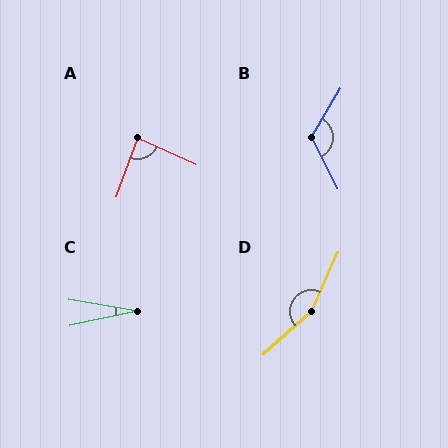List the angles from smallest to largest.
C (22°), A (86°), B (123°), D (156°).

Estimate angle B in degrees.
Approximately 123 degrees.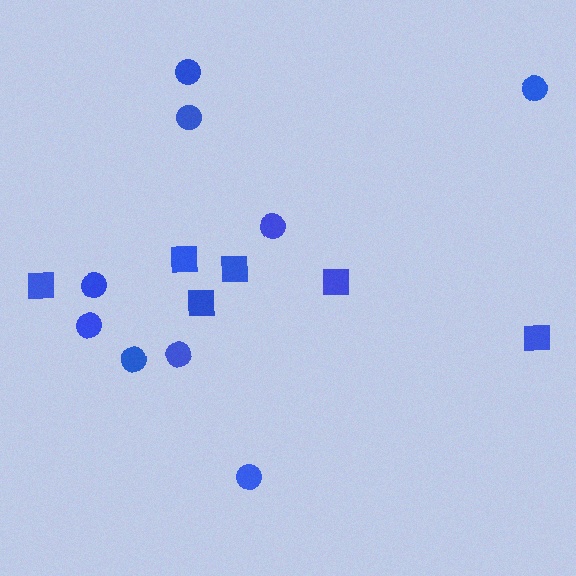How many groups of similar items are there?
There are 2 groups: one group of circles (9) and one group of squares (6).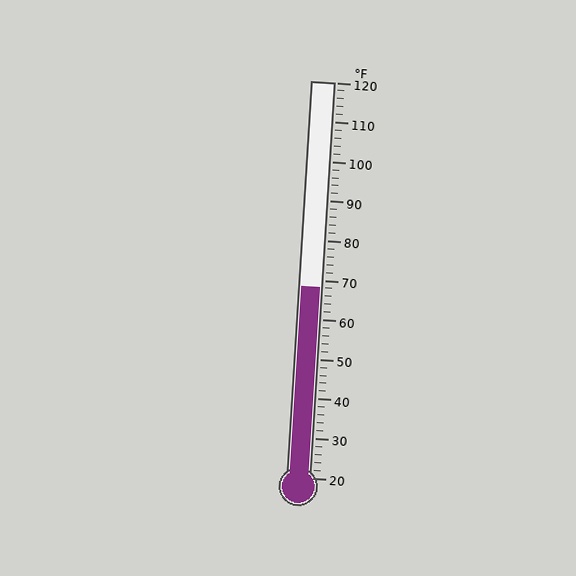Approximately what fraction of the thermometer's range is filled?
The thermometer is filled to approximately 50% of its range.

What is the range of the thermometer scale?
The thermometer scale ranges from 20°F to 120°F.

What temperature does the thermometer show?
The thermometer shows approximately 68°F.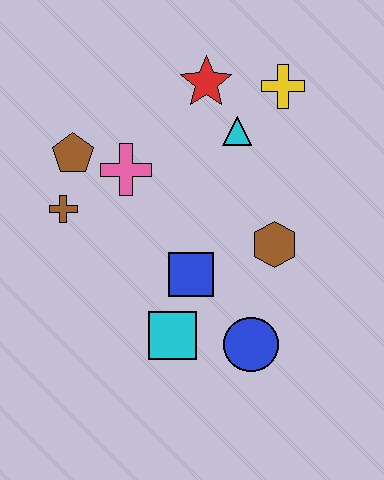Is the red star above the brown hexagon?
Yes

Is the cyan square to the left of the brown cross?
No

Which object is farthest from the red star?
The blue circle is farthest from the red star.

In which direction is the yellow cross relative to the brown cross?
The yellow cross is to the right of the brown cross.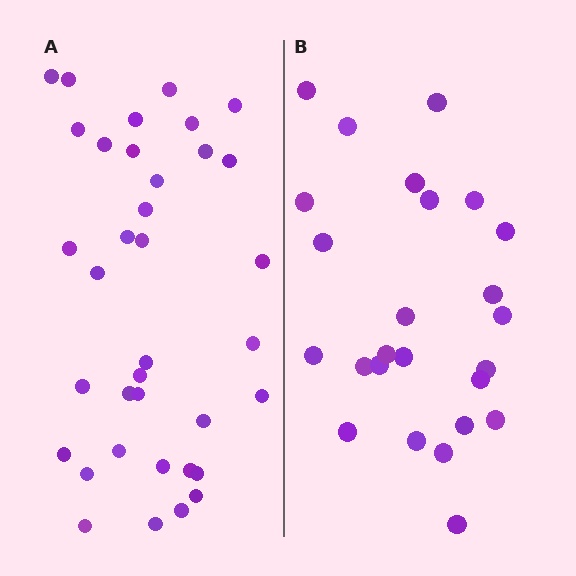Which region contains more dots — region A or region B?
Region A (the left region) has more dots.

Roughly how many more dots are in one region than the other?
Region A has roughly 12 or so more dots than region B.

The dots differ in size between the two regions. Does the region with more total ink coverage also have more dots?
No. Region B has more total ink coverage because its dots are larger, but region A actually contains more individual dots. Total area can be misleading — the number of items is what matters here.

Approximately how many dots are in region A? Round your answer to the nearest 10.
About 40 dots. (The exact count is 36, which rounds to 40.)